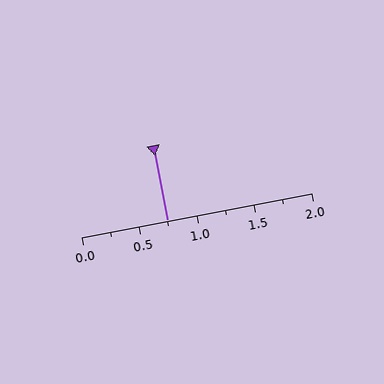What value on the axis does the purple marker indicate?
The marker indicates approximately 0.75.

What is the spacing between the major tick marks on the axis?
The major ticks are spaced 0.5 apart.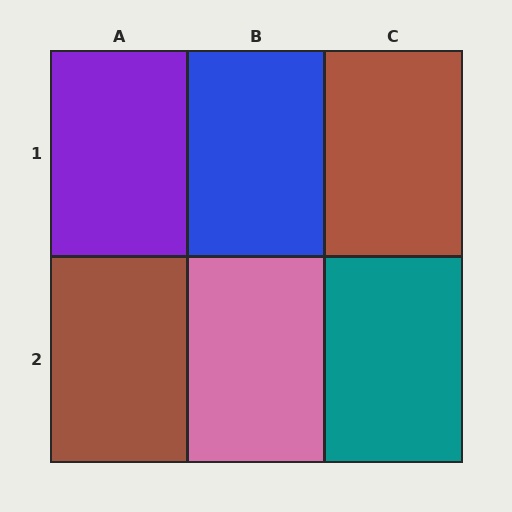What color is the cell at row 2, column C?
Teal.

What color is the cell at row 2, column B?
Pink.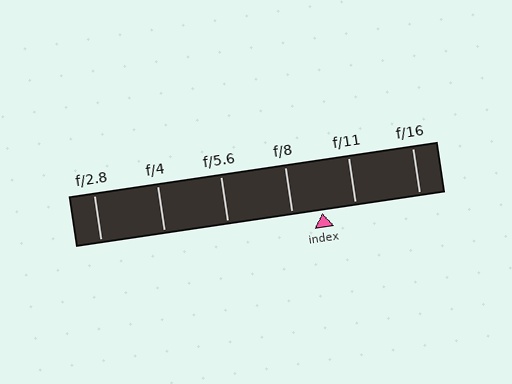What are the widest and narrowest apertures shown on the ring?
The widest aperture shown is f/2.8 and the narrowest is f/16.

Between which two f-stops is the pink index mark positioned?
The index mark is between f/8 and f/11.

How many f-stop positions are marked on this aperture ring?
There are 6 f-stop positions marked.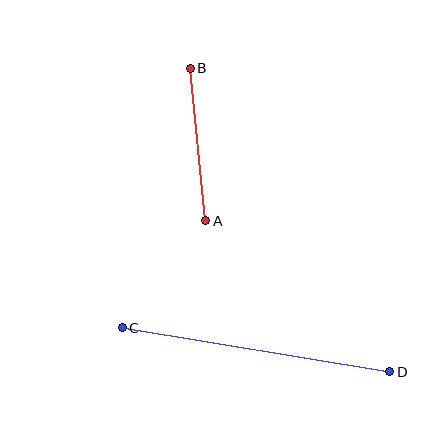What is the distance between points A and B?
The distance is approximately 154 pixels.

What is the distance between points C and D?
The distance is approximately 271 pixels.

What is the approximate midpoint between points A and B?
The midpoint is at approximately (198, 144) pixels.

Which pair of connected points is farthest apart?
Points C and D are farthest apart.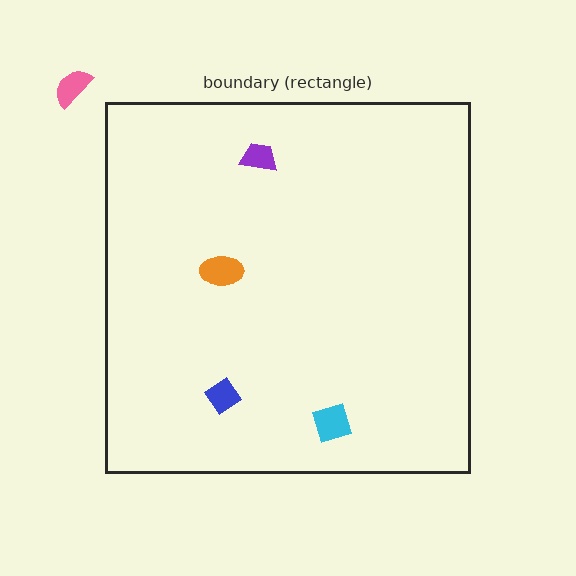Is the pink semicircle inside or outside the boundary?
Outside.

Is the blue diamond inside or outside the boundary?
Inside.